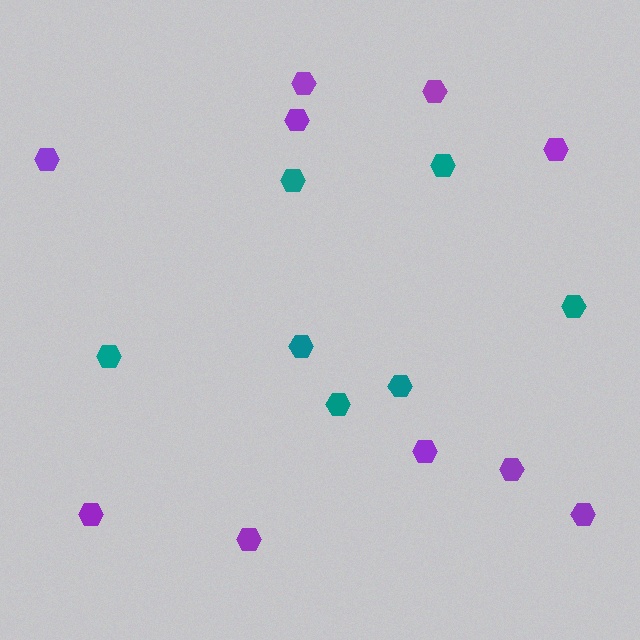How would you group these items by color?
There are 2 groups: one group of purple hexagons (10) and one group of teal hexagons (7).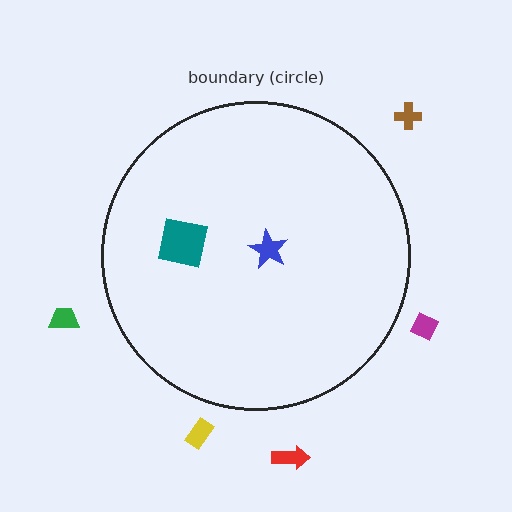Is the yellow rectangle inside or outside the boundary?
Outside.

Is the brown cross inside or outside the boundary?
Outside.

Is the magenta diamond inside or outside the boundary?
Outside.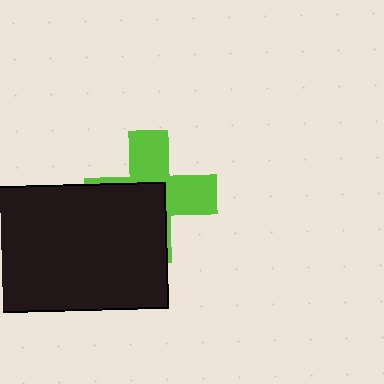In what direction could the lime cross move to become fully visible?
The lime cross could move toward the upper-right. That would shift it out from behind the black rectangle entirely.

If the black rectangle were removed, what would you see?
You would see the complete lime cross.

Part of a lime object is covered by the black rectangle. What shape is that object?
It is a cross.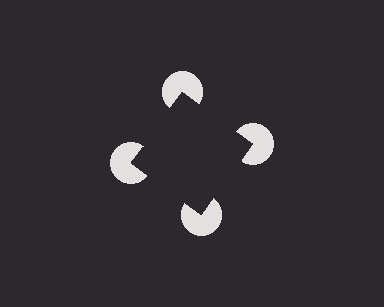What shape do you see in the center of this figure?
An illusory square — its edges are inferred from the aligned wedge cuts in the pac-man discs, not physically drawn.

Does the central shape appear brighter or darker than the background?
It typically appears slightly darker than the background, even though no actual brightness change is drawn.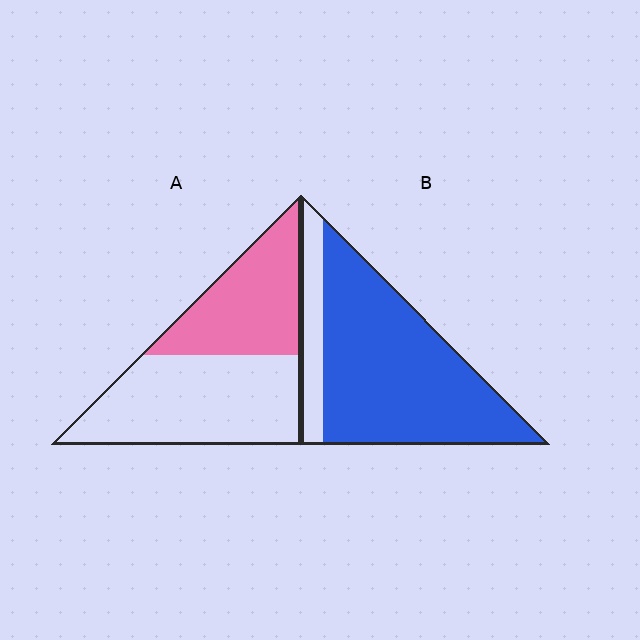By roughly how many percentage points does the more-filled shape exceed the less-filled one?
By roughly 40 percentage points (B over A).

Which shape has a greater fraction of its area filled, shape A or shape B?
Shape B.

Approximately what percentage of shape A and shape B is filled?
A is approximately 40% and B is approximately 85%.